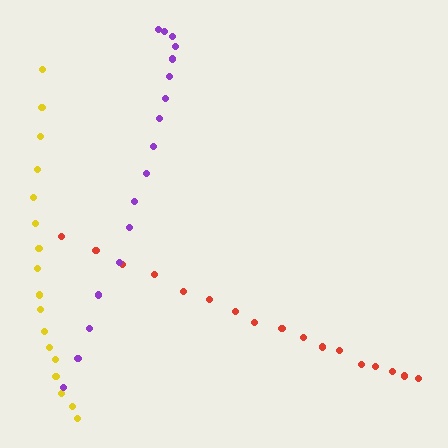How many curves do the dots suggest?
There are 3 distinct paths.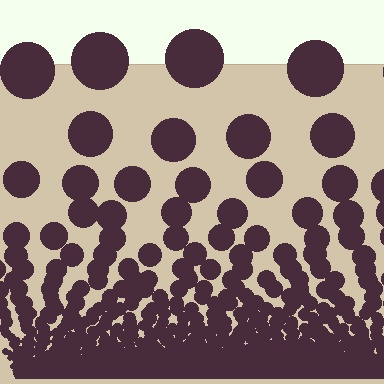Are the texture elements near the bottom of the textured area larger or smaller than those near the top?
Smaller. The gradient is inverted — elements near the bottom are smaller and denser.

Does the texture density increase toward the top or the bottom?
Density increases toward the bottom.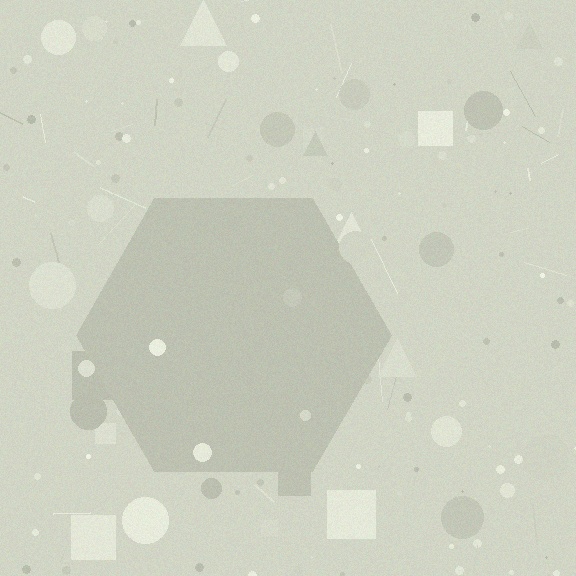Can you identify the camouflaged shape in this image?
The camouflaged shape is a hexagon.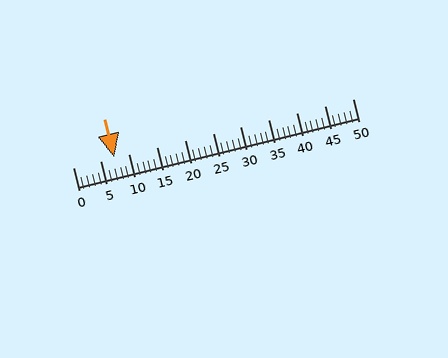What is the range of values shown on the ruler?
The ruler shows values from 0 to 50.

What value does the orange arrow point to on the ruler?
The orange arrow points to approximately 7.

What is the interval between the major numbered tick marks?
The major tick marks are spaced 5 units apart.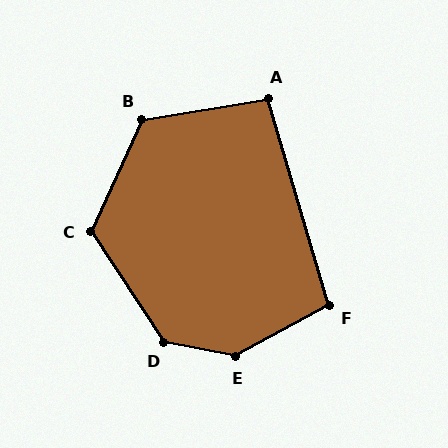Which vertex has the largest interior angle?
E, at approximately 140 degrees.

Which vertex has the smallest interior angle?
A, at approximately 97 degrees.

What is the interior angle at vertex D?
Approximately 134 degrees (obtuse).